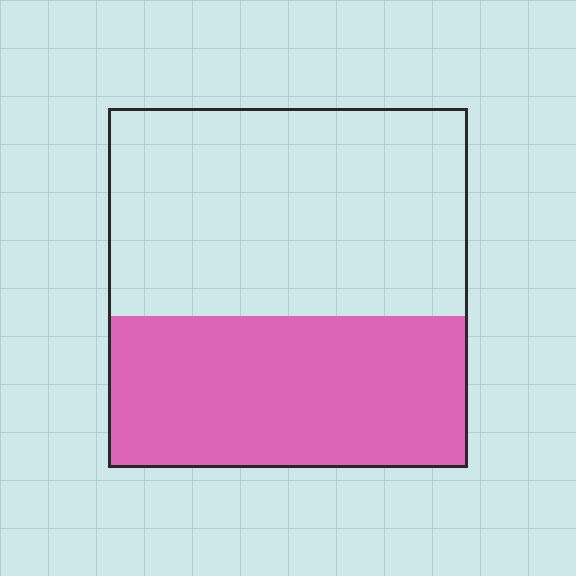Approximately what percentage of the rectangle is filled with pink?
Approximately 40%.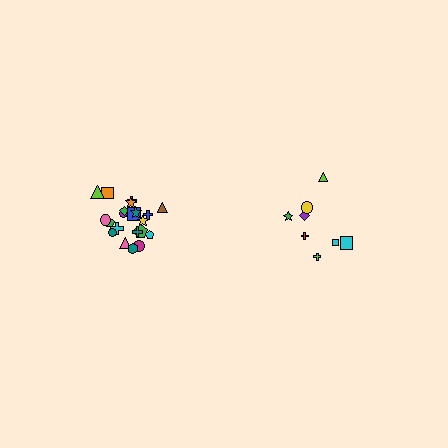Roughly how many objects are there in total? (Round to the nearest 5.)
Roughly 30 objects in total.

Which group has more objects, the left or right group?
The left group.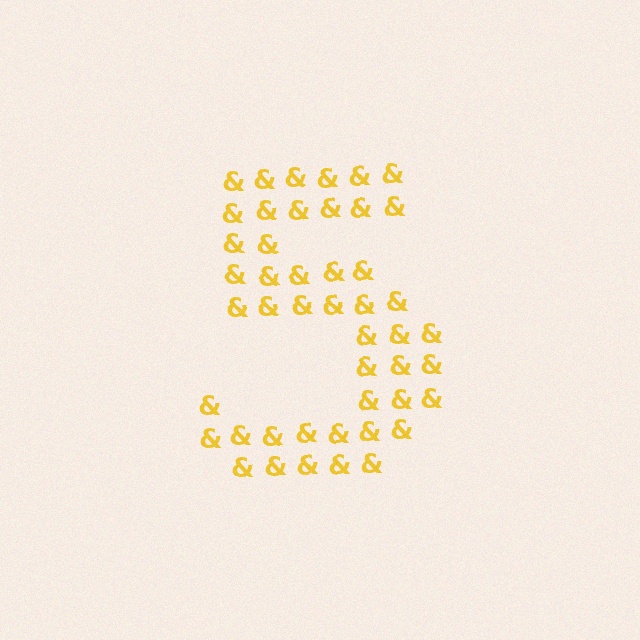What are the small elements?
The small elements are ampersands.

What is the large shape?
The large shape is the digit 5.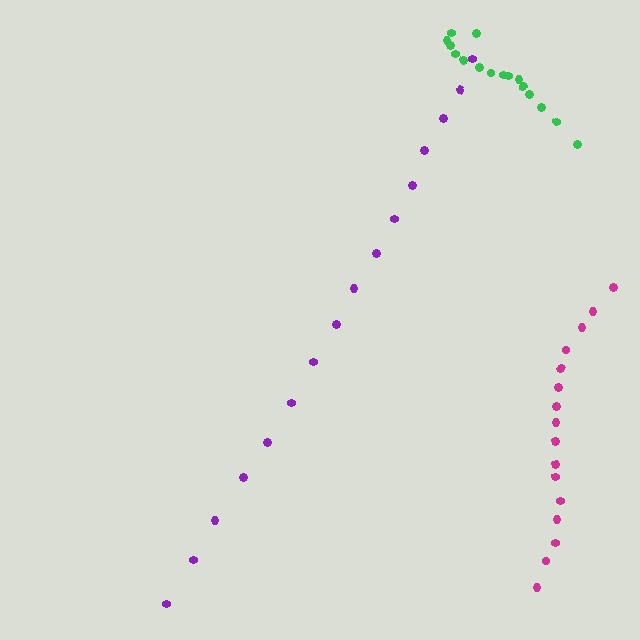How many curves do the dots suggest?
There are 3 distinct paths.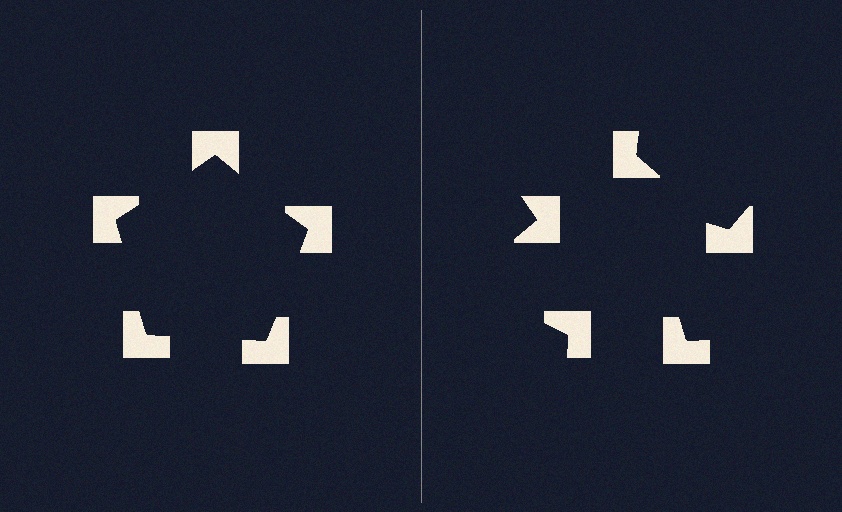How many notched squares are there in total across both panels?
10 — 5 on each side.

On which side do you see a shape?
An illusory pentagon appears on the left side. On the right side the wedge cuts are rotated, so no coherent shape forms.